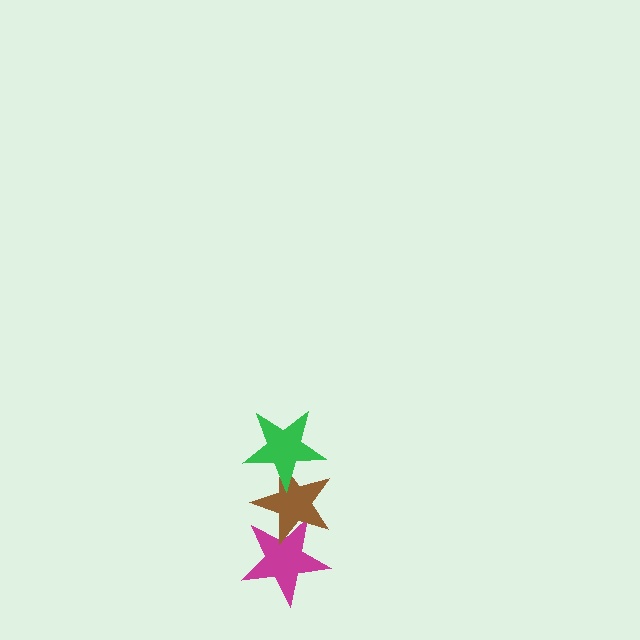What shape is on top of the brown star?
The green star is on top of the brown star.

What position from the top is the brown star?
The brown star is 2nd from the top.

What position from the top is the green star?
The green star is 1st from the top.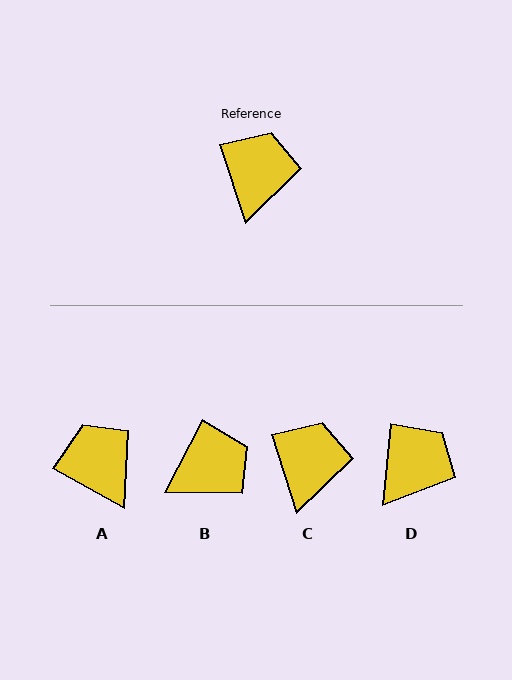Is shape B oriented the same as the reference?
No, it is off by about 45 degrees.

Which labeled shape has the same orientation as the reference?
C.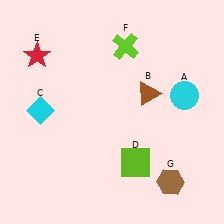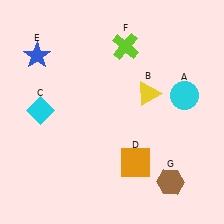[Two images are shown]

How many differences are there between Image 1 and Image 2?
There are 3 differences between the two images.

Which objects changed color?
B changed from brown to yellow. D changed from lime to orange. E changed from red to blue.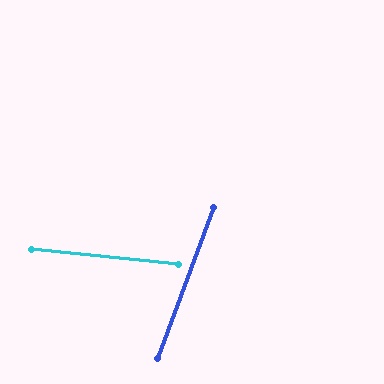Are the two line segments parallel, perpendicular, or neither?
Neither parallel nor perpendicular — they differ by about 75°.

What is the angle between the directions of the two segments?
Approximately 75 degrees.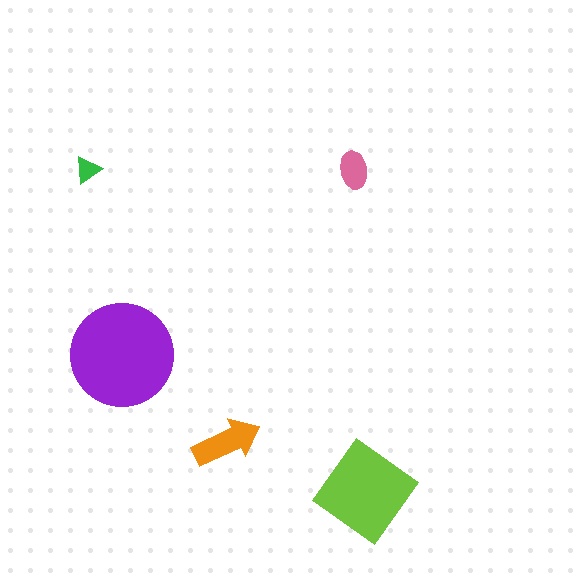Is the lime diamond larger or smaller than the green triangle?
Larger.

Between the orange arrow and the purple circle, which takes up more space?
The purple circle.